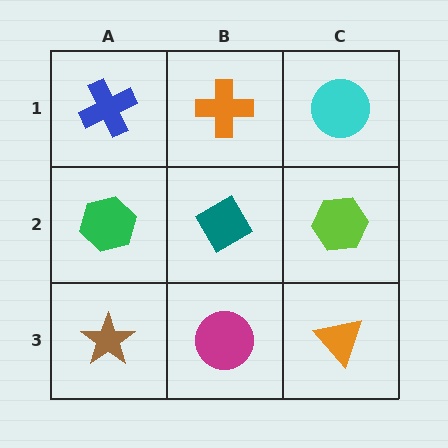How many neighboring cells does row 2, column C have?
3.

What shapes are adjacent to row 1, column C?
A lime hexagon (row 2, column C), an orange cross (row 1, column B).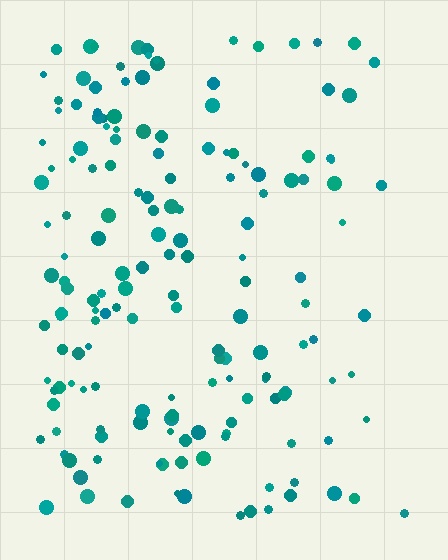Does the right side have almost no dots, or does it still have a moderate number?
Still a moderate number, just noticeably fewer than the left.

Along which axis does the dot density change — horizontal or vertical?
Horizontal.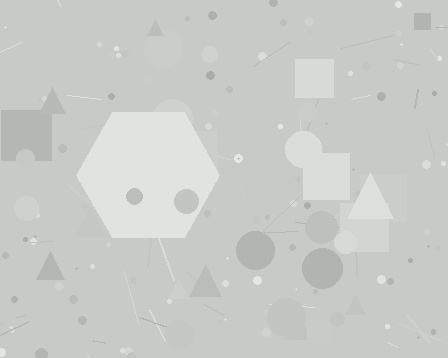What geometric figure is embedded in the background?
A hexagon is embedded in the background.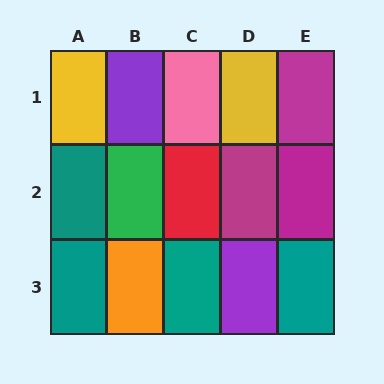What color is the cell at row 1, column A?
Yellow.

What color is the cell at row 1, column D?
Yellow.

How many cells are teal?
4 cells are teal.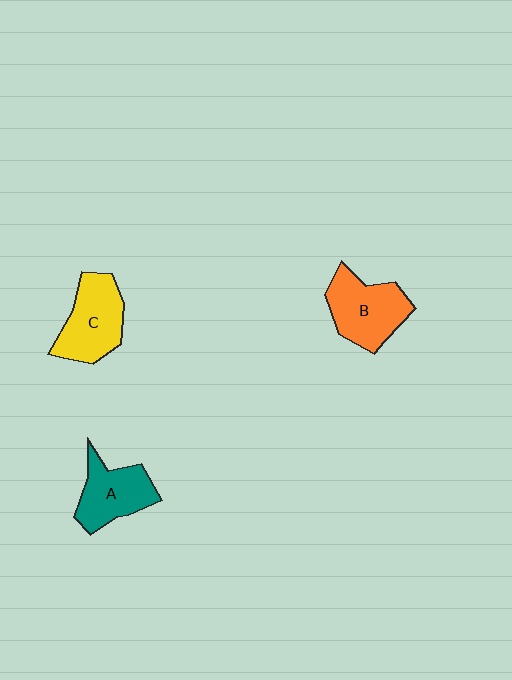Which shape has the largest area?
Shape B (orange).